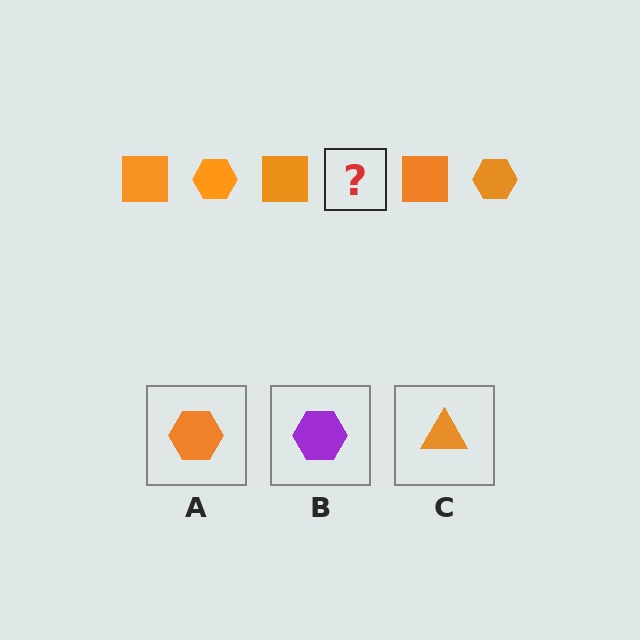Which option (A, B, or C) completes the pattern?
A.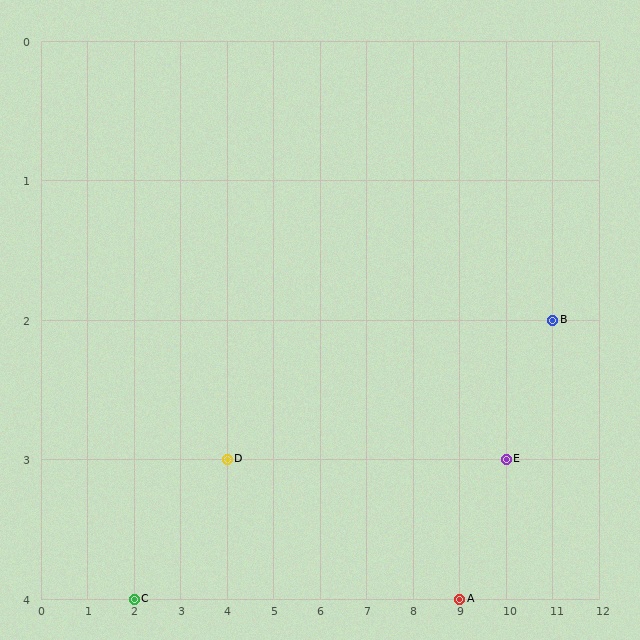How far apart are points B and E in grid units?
Points B and E are 1 column and 1 row apart (about 1.4 grid units diagonally).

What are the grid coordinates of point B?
Point B is at grid coordinates (11, 2).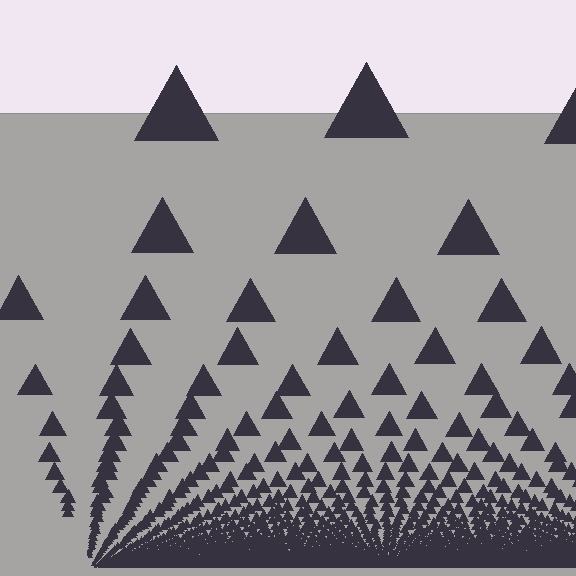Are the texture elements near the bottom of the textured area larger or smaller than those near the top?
Smaller. The gradient is inverted — elements near the bottom are smaller and denser.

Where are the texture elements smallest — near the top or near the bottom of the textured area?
Near the bottom.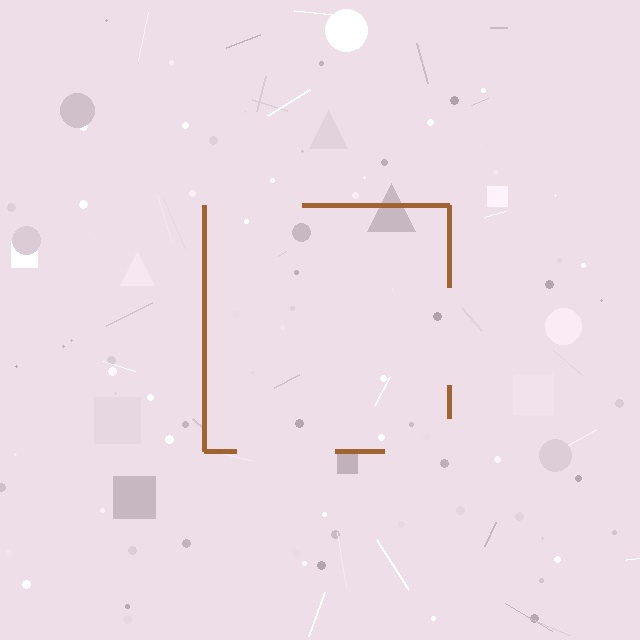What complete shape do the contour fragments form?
The contour fragments form a square.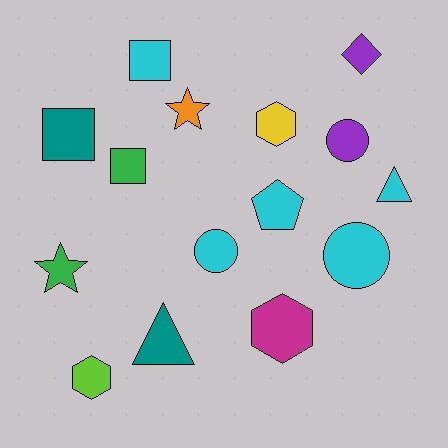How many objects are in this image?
There are 15 objects.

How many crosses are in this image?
There are no crosses.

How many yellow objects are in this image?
There is 1 yellow object.